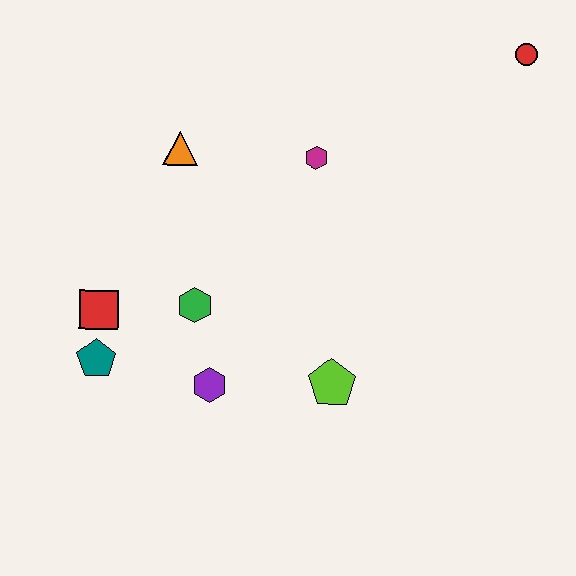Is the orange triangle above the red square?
Yes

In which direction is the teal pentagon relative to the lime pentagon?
The teal pentagon is to the left of the lime pentagon.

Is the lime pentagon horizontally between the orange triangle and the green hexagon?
No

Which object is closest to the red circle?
The magenta hexagon is closest to the red circle.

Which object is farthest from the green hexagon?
The red circle is farthest from the green hexagon.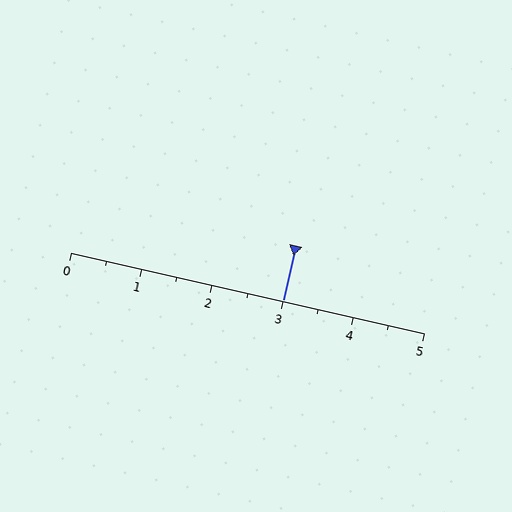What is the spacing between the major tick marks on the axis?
The major ticks are spaced 1 apart.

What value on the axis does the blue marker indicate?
The marker indicates approximately 3.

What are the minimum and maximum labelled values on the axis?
The axis runs from 0 to 5.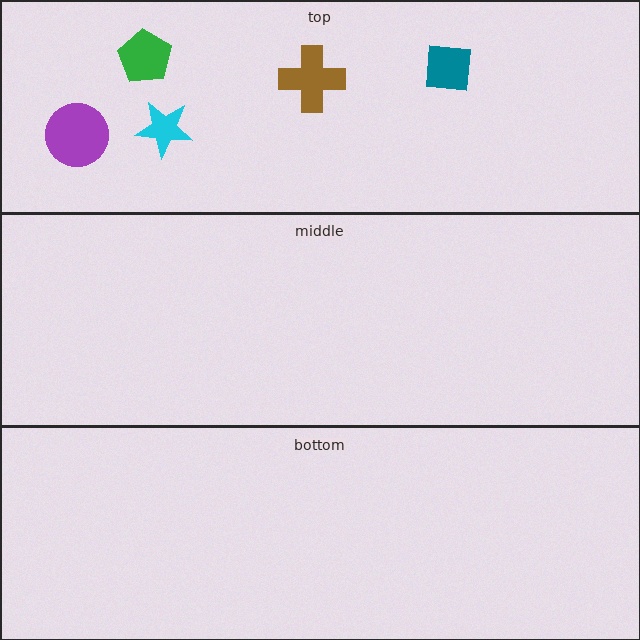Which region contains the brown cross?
The top region.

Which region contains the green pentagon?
The top region.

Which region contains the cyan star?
The top region.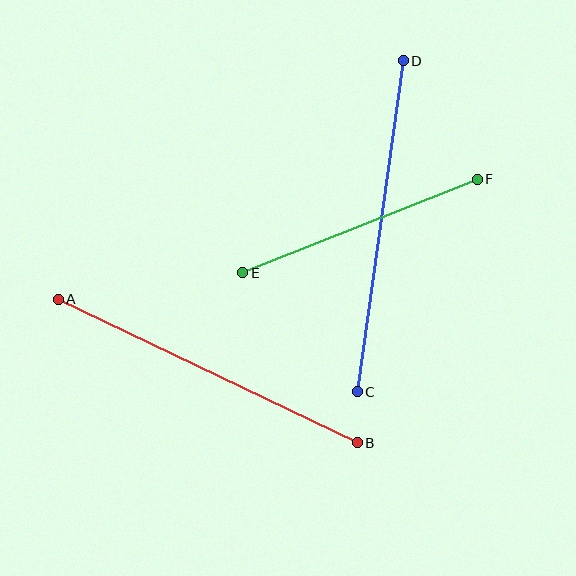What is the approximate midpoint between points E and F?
The midpoint is at approximately (360, 226) pixels.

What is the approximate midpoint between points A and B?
The midpoint is at approximately (208, 371) pixels.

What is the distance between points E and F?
The distance is approximately 252 pixels.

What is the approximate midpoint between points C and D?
The midpoint is at approximately (380, 226) pixels.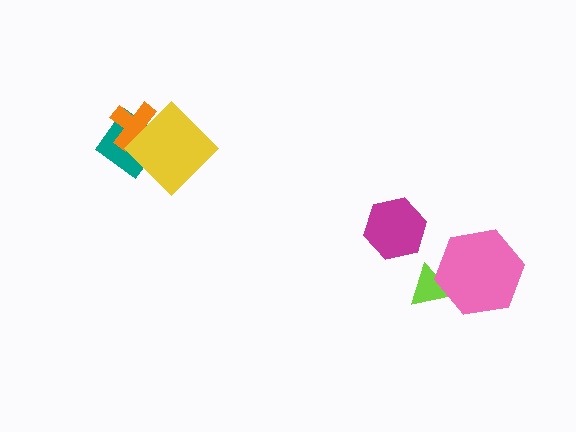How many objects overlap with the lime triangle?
1 object overlaps with the lime triangle.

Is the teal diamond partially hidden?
Yes, it is partially covered by another shape.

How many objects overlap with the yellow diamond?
2 objects overlap with the yellow diamond.